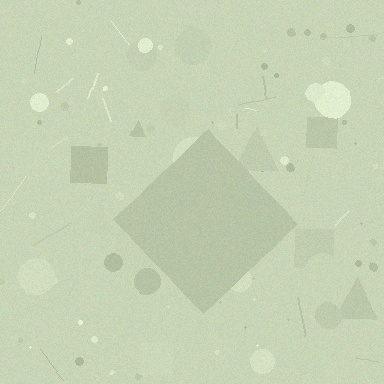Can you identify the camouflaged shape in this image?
The camouflaged shape is a diamond.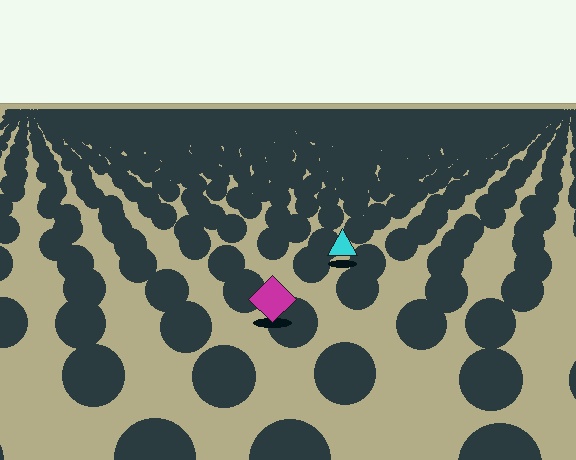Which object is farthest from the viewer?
The cyan triangle is farthest from the viewer. It appears smaller and the ground texture around it is denser.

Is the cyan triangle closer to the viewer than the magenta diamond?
No. The magenta diamond is closer — you can tell from the texture gradient: the ground texture is coarser near it.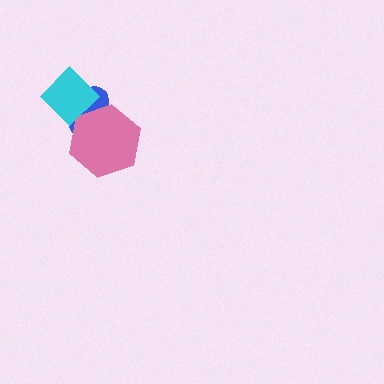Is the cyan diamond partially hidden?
No, no other shape covers it.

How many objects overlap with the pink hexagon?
2 objects overlap with the pink hexagon.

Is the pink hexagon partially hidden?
Yes, it is partially covered by another shape.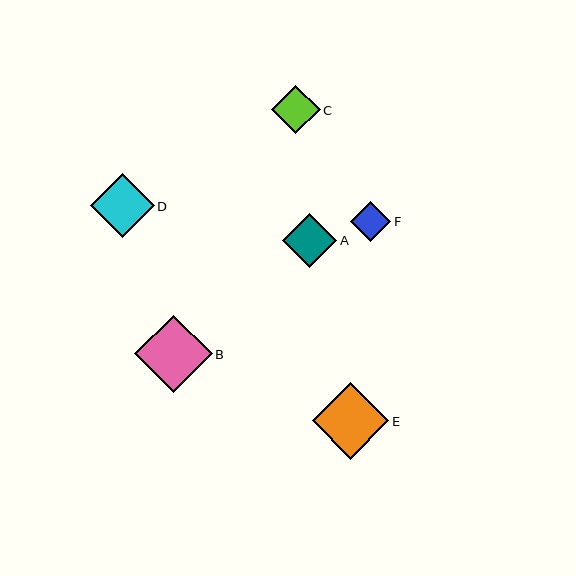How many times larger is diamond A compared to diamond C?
Diamond A is approximately 1.1 times the size of diamond C.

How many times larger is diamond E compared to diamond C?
Diamond E is approximately 1.6 times the size of diamond C.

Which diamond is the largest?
Diamond B is the largest with a size of approximately 78 pixels.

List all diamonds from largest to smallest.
From largest to smallest: B, E, D, A, C, F.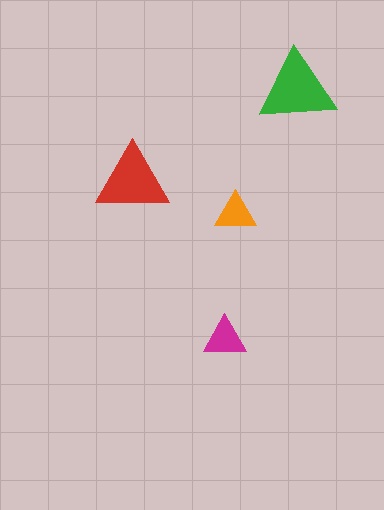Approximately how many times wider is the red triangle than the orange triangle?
About 2 times wider.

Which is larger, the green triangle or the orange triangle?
The green one.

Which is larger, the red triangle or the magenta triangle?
The red one.